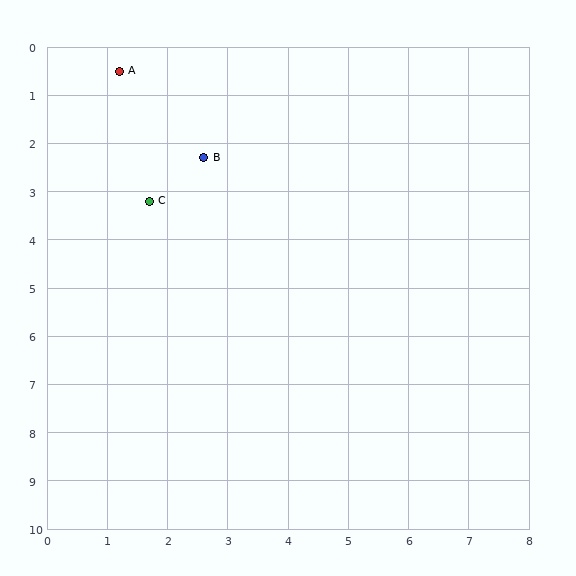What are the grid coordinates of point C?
Point C is at approximately (1.7, 3.2).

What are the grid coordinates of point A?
Point A is at approximately (1.2, 0.5).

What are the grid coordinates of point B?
Point B is at approximately (2.6, 2.3).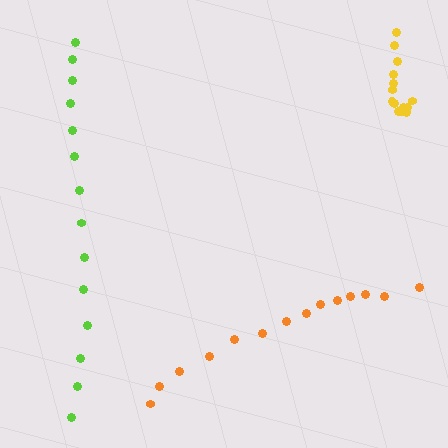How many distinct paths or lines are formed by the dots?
There are 3 distinct paths.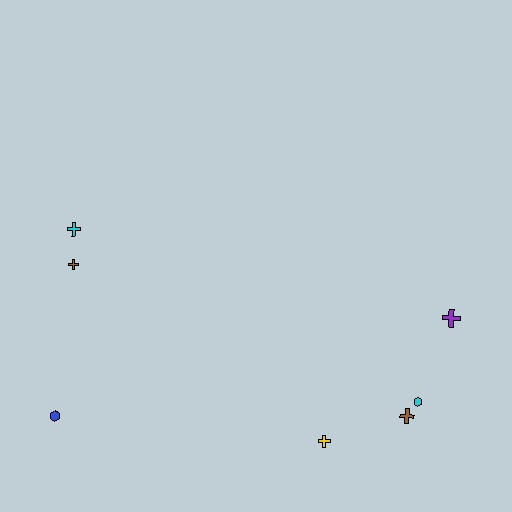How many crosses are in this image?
There are 5 crosses.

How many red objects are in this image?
There are no red objects.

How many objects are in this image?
There are 7 objects.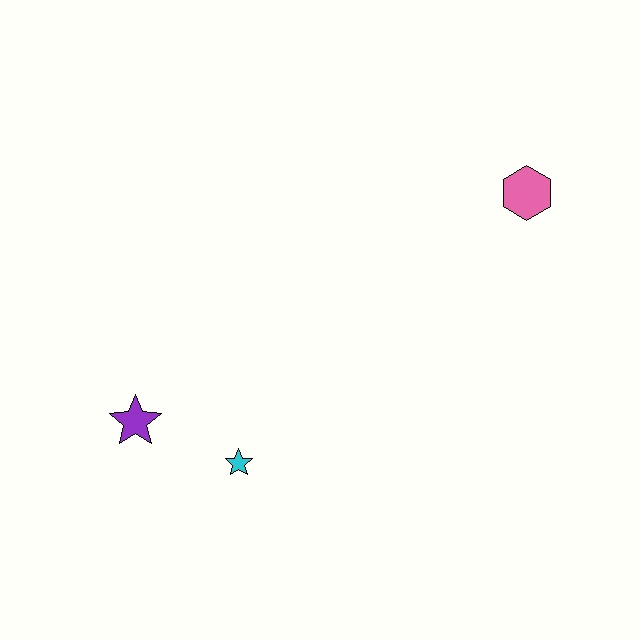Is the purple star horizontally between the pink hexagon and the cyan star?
No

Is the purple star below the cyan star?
No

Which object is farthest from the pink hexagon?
The purple star is farthest from the pink hexagon.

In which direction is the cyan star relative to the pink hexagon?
The cyan star is to the left of the pink hexagon.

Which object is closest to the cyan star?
The purple star is closest to the cyan star.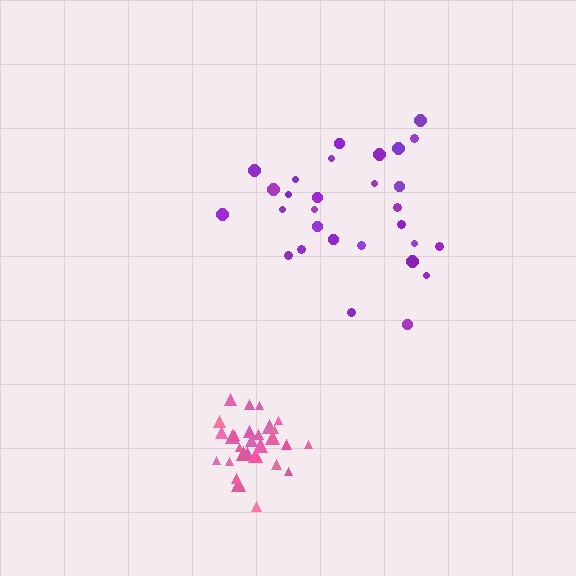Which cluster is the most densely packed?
Pink.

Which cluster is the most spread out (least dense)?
Purple.